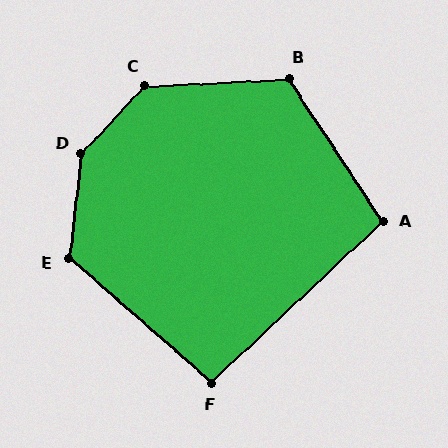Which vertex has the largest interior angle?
D, at approximately 144 degrees.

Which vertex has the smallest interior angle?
F, at approximately 96 degrees.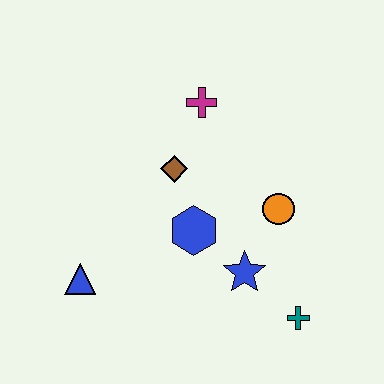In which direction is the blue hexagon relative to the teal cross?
The blue hexagon is to the left of the teal cross.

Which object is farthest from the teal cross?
The magenta cross is farthest from the teal cross.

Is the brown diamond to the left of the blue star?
Yes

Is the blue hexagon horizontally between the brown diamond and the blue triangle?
No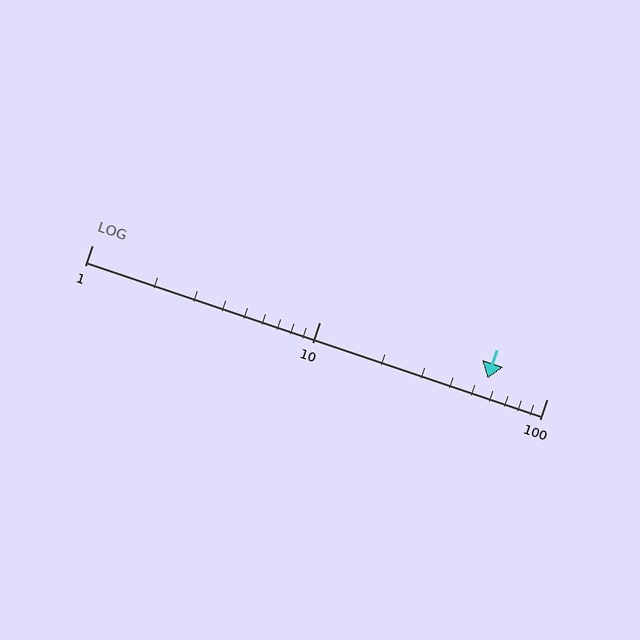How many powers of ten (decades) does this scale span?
The scale spans 2 decades, from 1 to 100.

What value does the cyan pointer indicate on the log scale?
The pointer indicates approximately 55.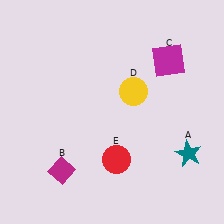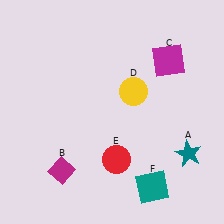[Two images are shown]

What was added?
A teal square (F) was added in Image 2.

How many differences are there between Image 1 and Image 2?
There is 1 difference between the two images.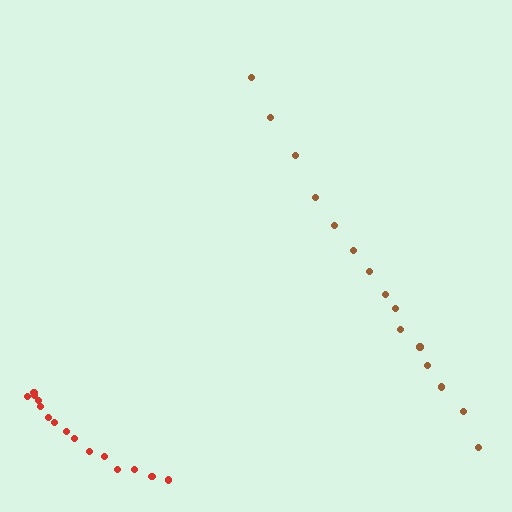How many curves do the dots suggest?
There are 2 distinct paths.